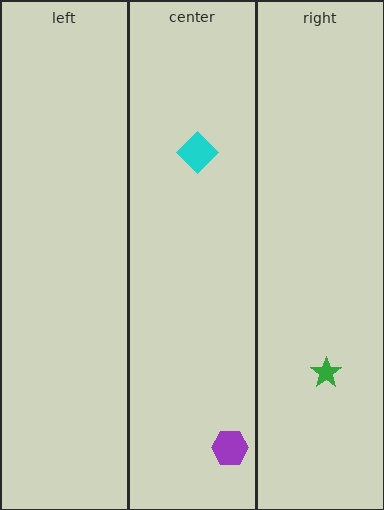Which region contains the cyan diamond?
The center region.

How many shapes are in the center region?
2.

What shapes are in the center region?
The purple hexagon, the cyan diamond.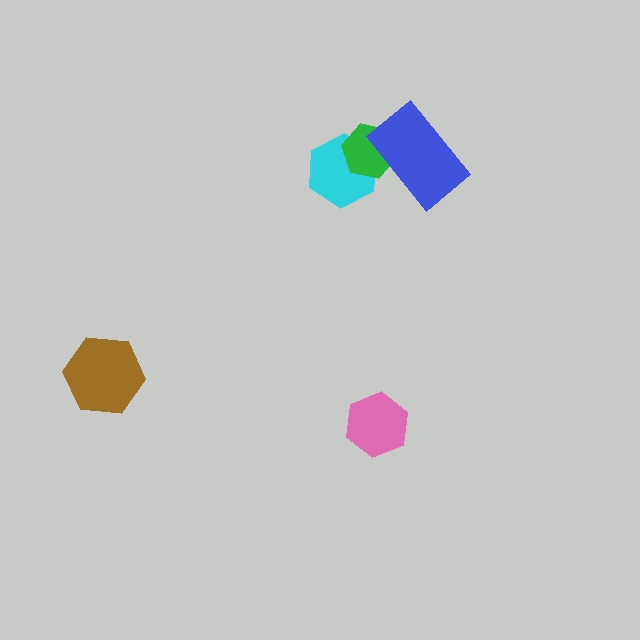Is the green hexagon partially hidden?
Yes, it is partially covered by another shape.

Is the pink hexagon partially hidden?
No, no other shape covers it.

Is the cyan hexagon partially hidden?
Yes, it is partially covered by another shape.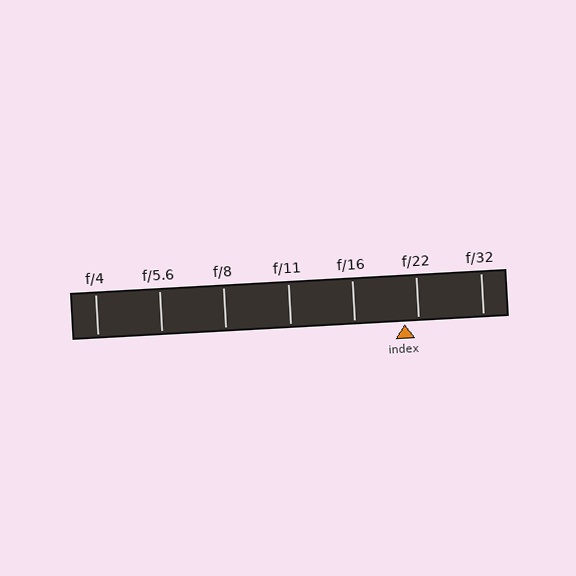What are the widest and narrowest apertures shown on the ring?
The widest aperture shown is f/4 and the narrowest is f/32.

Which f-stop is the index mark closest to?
The index mark is closest to f/22.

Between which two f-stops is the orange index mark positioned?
The index mark is between f/16 and f/22.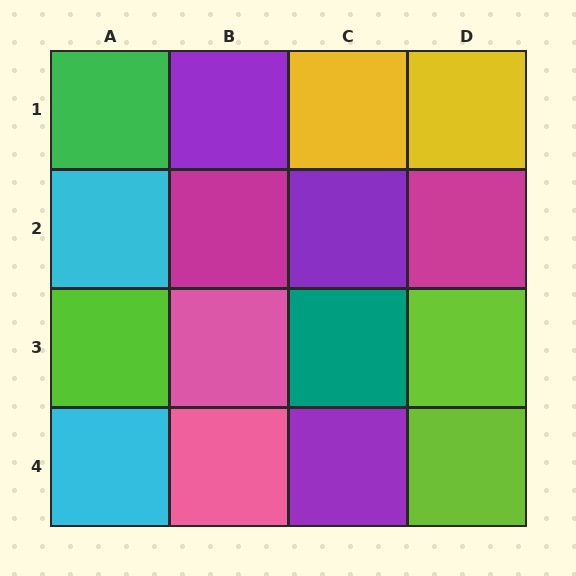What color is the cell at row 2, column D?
Magenta.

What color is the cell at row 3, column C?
Teal.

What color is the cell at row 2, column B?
Magenta.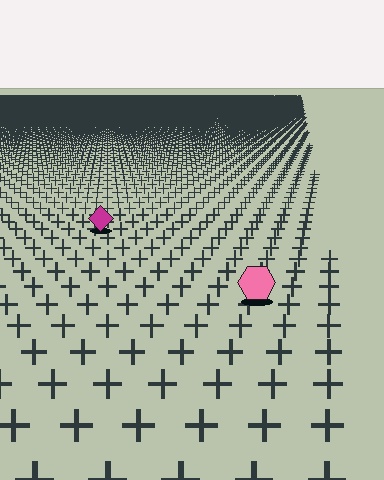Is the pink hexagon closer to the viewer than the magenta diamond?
Yes. The pink hexagon is closer — you can tell from the texture gradient: the ground texture is coarser near it.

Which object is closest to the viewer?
The pink hexagon is closest. The texture marks near it are larger and more spread out.